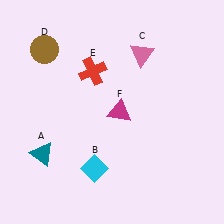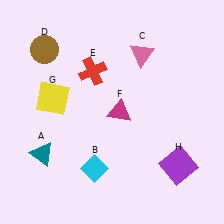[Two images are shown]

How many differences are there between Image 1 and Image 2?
There are 2 differences between the two images.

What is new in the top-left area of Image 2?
A yellow square (G) was added in the top-left area of Image 2.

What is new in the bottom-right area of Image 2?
A purple square (H) was added in the bottom-right area of Image 2.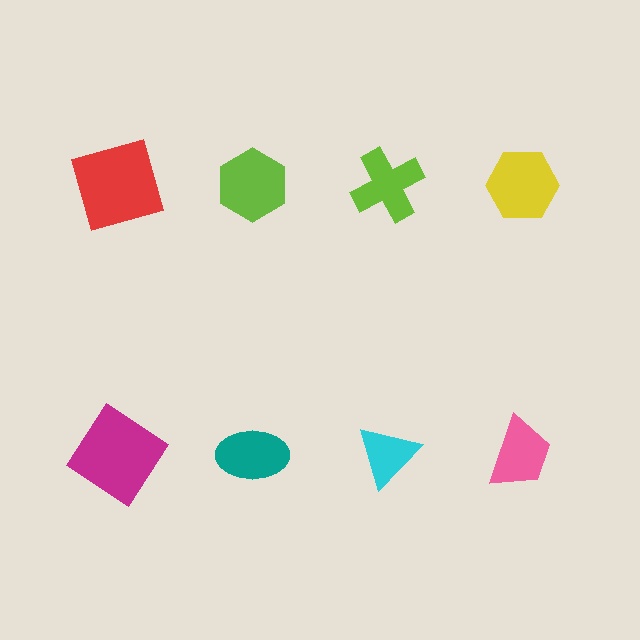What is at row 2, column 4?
A pink trapezoid.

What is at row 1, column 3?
A lime cross.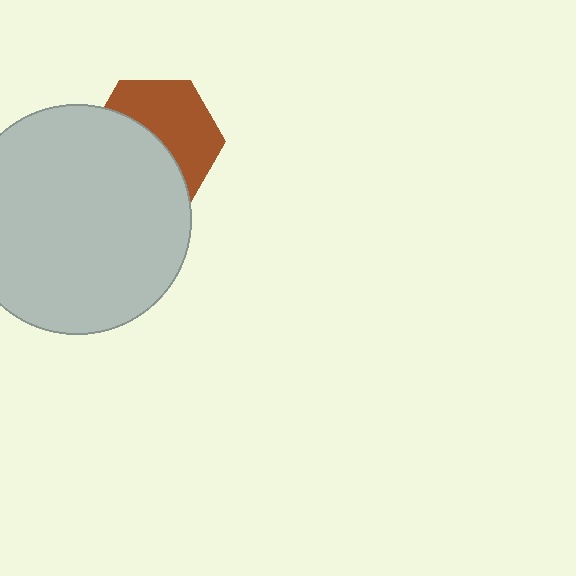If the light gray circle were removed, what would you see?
You would see the complete brown hexagon.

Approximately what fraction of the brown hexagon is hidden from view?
Roughly 49% of the brown hexagon is hidden behind the light gray circle.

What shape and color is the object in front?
The object in front is a light gray circle.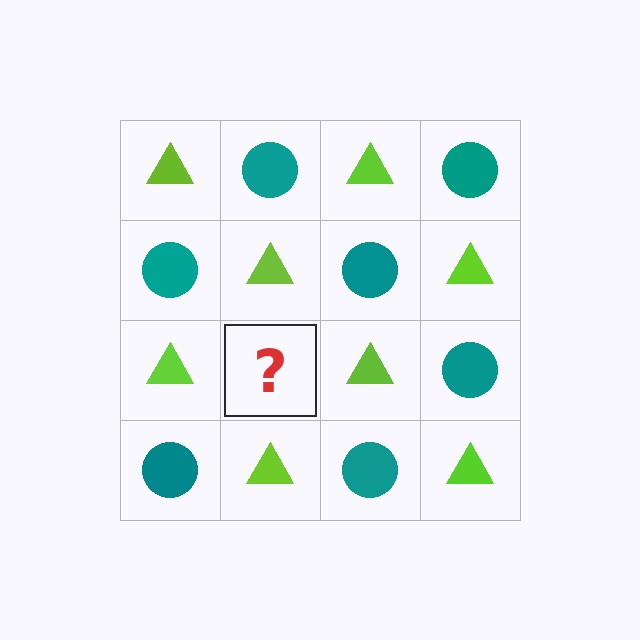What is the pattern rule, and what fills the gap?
The rule is that it alternates lime triangle and teal circle in a checkerboard pattern. The gap should be filled with a teal circle.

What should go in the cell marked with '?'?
The missing cell should contain a teal circle.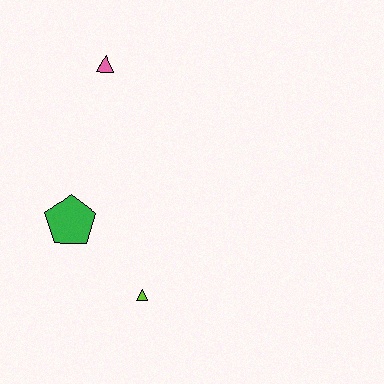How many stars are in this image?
There are no stars.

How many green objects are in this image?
There is 1 green object.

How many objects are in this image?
There are 3 objects.